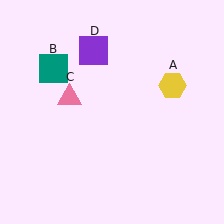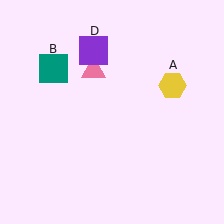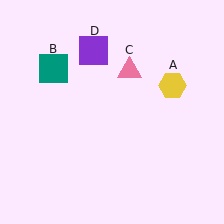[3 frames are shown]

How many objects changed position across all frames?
1 object changed position: pink triangle (object C).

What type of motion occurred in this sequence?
The pink triangle (object C) rotated clockwise around the center of the scene.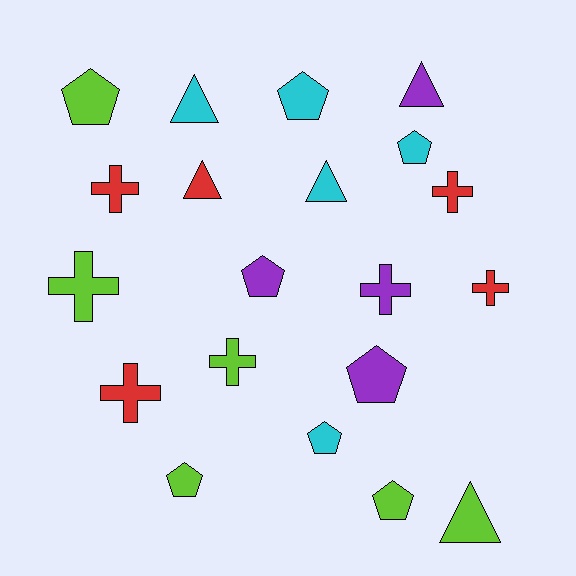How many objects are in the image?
There are 20 objects.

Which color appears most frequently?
Lime, with 6 objects.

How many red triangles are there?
There is 1 red triangle.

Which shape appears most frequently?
Pentagon, with 8 objects.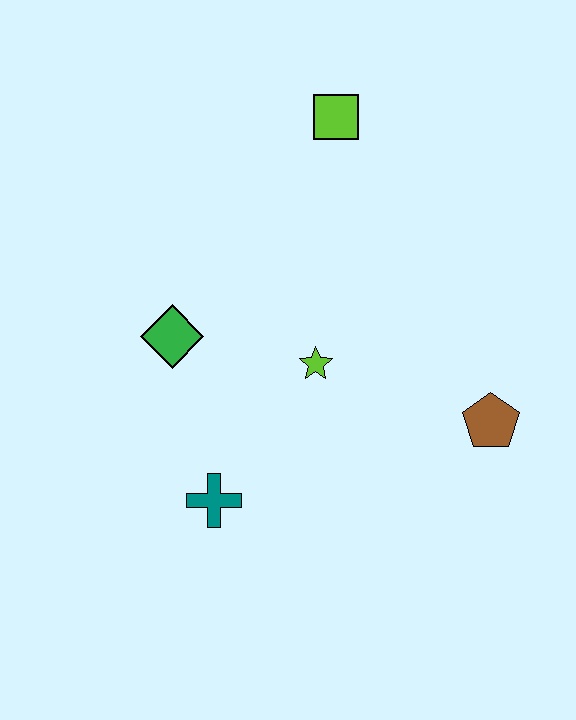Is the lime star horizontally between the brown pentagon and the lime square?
No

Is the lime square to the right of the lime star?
Yes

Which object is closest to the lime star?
The green diamond is closest to the lime star.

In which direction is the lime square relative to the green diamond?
The lime square is above the green diamond.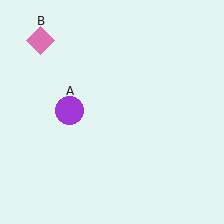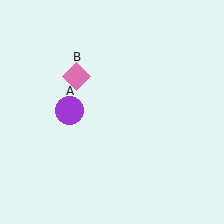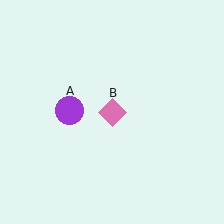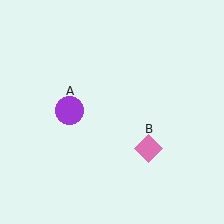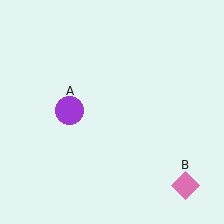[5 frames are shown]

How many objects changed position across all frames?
1 object changed position: pink diamond (object B).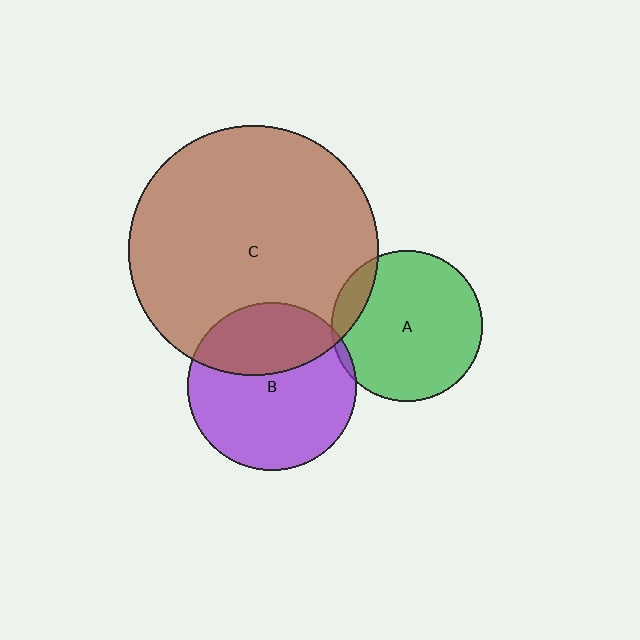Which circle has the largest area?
Circle C (brown).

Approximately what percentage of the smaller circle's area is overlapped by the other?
Approximately 35%.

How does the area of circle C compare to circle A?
Approximately 2.7 times.